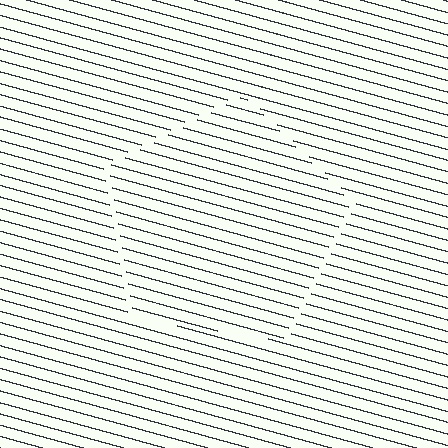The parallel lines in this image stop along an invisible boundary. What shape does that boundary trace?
An illusory pentagon. The interior of the shape contains the same grating, shifted by half a period — the contour is defined by the phase discontinuity where line-ends from the inner and outer gratings abut.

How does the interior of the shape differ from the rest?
The interior of the shape contains the same grating, shifted by half a period — the contour is defined by the phase discontinuity where line-ends from the inner and outer gratings abut.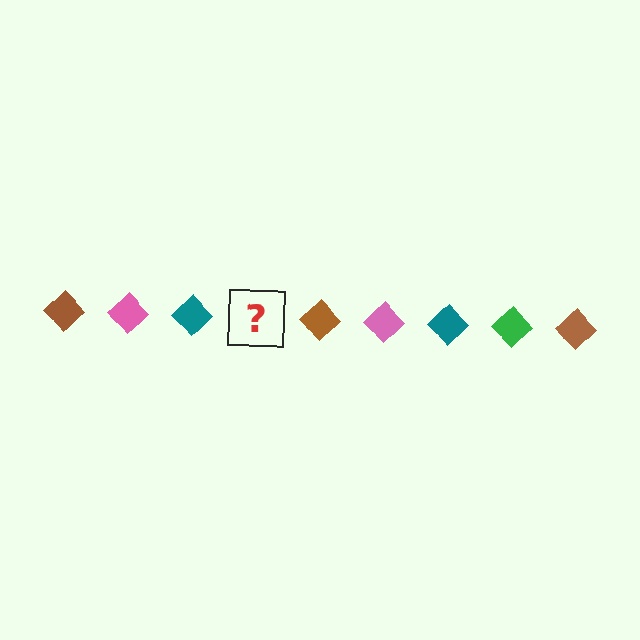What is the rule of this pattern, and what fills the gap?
The rule is that the pattern cycles through brown, pink, teal, green diamonds. The gap should be filled with a green diamond.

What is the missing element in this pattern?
The missing element is a green diamond.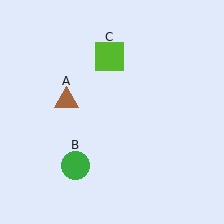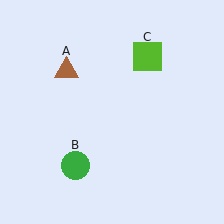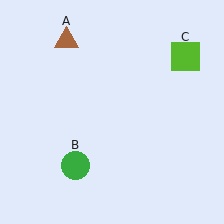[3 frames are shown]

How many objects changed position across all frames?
2 objects changed position: brown triangle (object A), lime square (object C).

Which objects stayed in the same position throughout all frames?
Green circle (object B) remained stationary.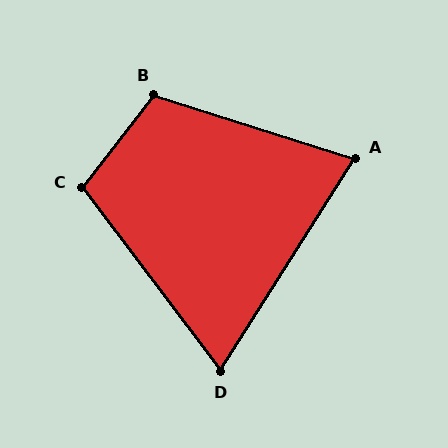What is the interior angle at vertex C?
Approximately 105 degrees (obtuse).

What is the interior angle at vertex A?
Approximately 75 degrees (acute).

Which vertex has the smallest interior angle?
D, at approximately 70 degrees.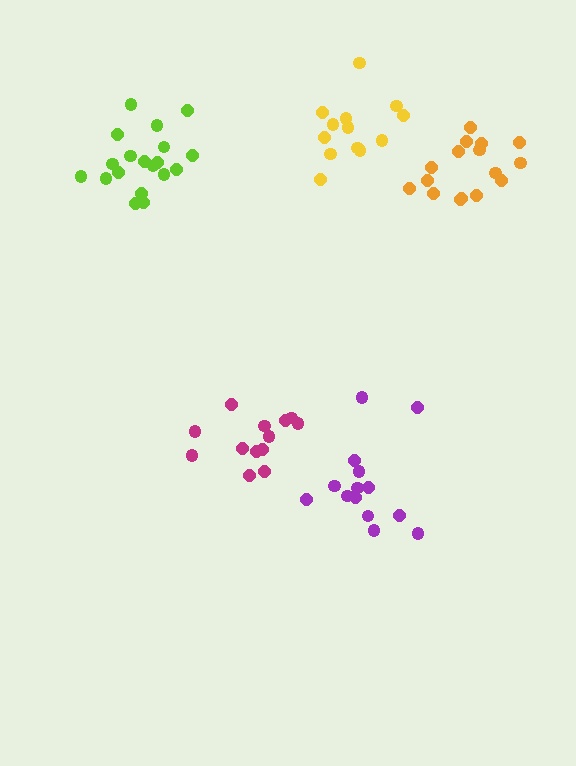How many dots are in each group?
Group 1: 14 dots, Group 2: 13 dots, Group 3: 19 dots, Group 4: 16 dots, Group 5: 13 dots (75 total).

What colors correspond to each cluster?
The clusters are colored: purple, magenta, lime, orange, yellow.